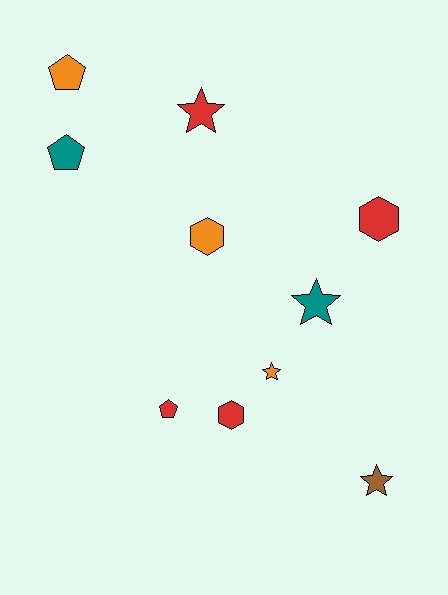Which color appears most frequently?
Red, with 4 objects.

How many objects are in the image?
There are 10 objects.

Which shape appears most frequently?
Star, with 4 objects.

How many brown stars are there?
There is 1 brown star.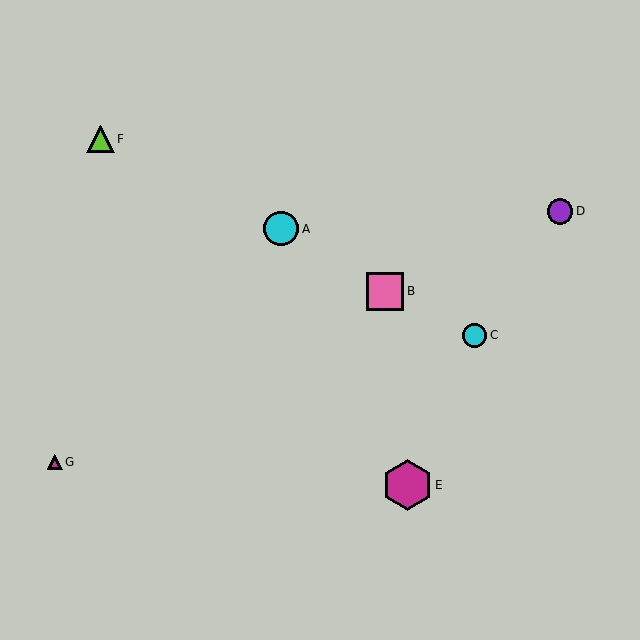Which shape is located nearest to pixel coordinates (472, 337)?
The cyan circle (labeled C) at (475, 335) is nearest to that location.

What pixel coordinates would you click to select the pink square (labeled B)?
Click at (385, 291) to select the pink square B.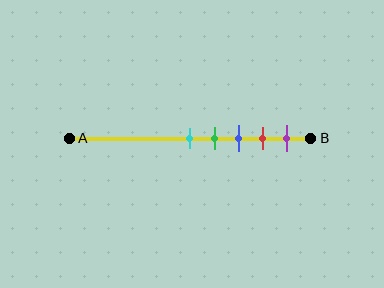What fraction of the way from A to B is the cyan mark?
The cyan mark is approximately 50% (0.5) of the way from A to B.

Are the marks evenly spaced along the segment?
Yes, the marks are approximately evenly spaced.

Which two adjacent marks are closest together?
The cyan and green marks are the closest adjacent pair.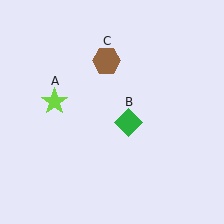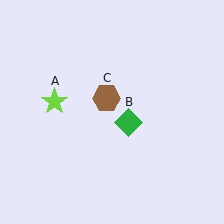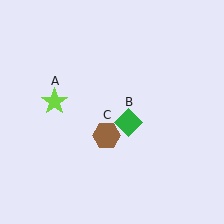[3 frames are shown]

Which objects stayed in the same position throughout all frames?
Lime star (object A) and green diamond (object B) remained stationary.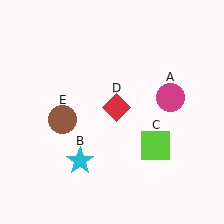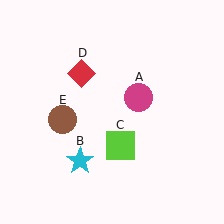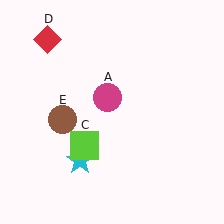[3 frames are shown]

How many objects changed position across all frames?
3 objects changed position: magenta circle (object A), lime square (object C), red diamond (object D).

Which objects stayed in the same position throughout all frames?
Cyan star (object B) and brown circle (object E) remained stationary.